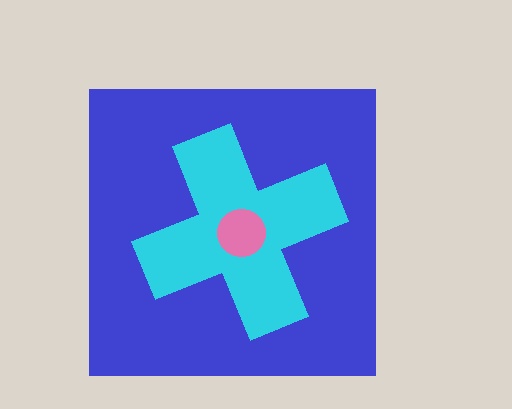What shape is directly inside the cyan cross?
The pink circle.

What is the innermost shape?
The pink circle.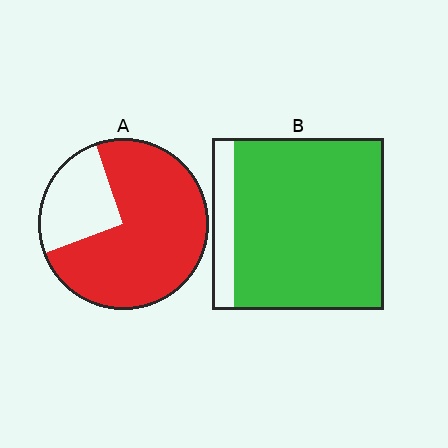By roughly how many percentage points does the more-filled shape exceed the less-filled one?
By roughly 10 percentage points (B over A).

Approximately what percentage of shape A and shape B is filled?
A is approximately 75% and B is approximately 85%.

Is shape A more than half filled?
Yes.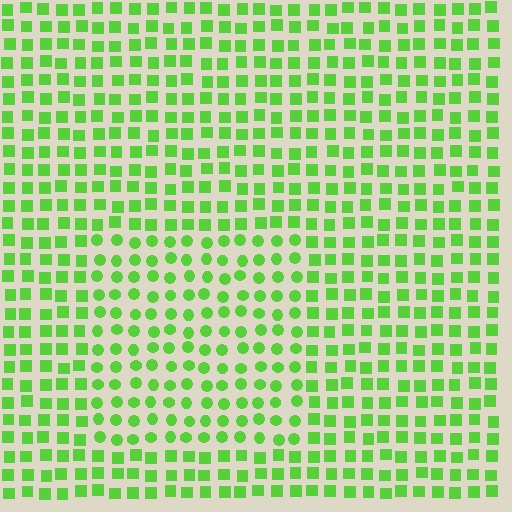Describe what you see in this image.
The image is filled with small lime elements arranged in a uniform grid. A rectangle-shaped region contains circles, while the surrounding area contains squares. The boundary is defined purely by the change in element shape.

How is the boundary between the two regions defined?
The boundary is defined by a change in element shape: circles inside vs. squares outside. All elements share the same color and spacing.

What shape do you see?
I see a rectangle.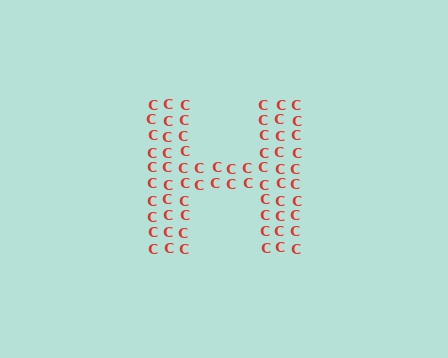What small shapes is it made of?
It is made of small letter C's.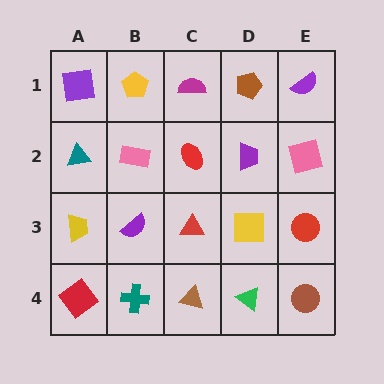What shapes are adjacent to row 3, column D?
A purple trapezoid (row 2, column D), a green triangle (row 4, column D), a red triangle (row 3, column C), a red circle (row 3, column E).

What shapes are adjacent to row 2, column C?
A magenta semicircle (row 1, column C), a red triangle (row 3, column C), a pink rectangle (row 2, column B), a purple trapezoid (row 2, column D).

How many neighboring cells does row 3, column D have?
4.